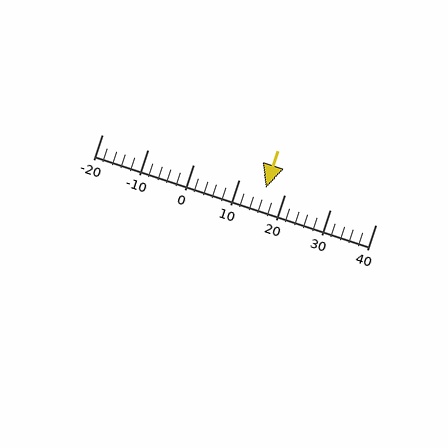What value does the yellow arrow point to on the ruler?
The yellow arrow points to approximately 16.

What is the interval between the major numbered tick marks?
The major tick marks are spaced 10 units apart.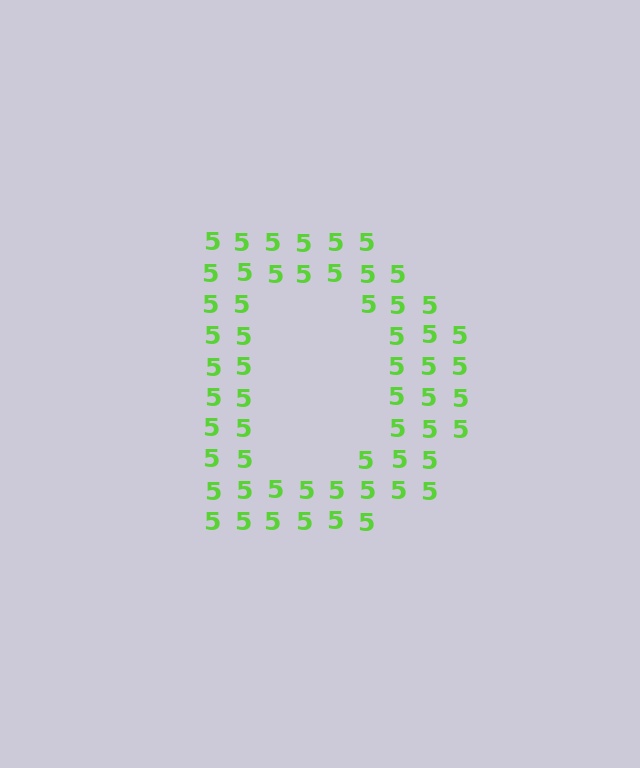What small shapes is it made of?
It is made of small digit 5's.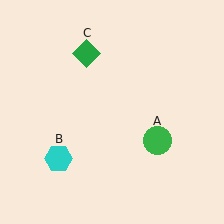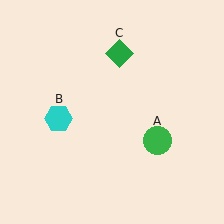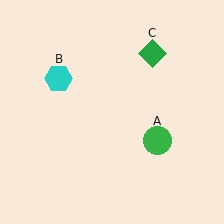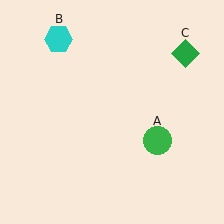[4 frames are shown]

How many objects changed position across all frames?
2 objects changed position: cyan hexagon (object B), green diamond (object C).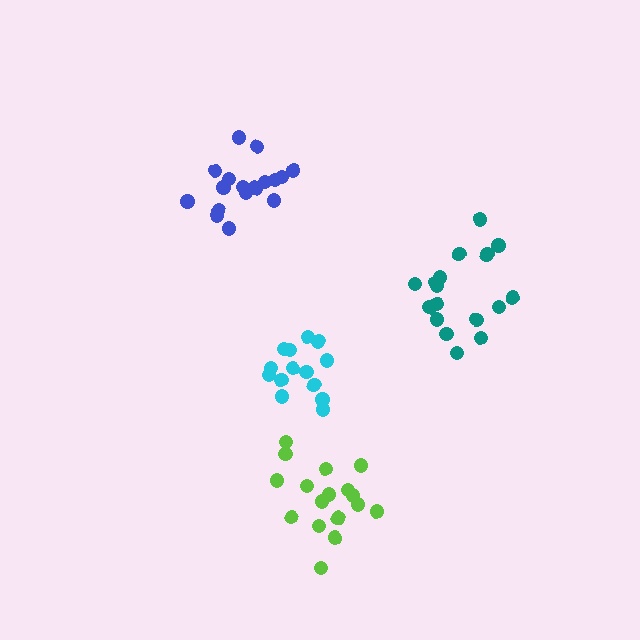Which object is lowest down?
The lime cluster is bottommost.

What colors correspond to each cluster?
The clusters are colored: teal, blue, cyan, lime.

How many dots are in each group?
Group 1: 17 dots, Group 2: 17 dots, Group 3: 14 dots, Group 4: 18 dots (66 total).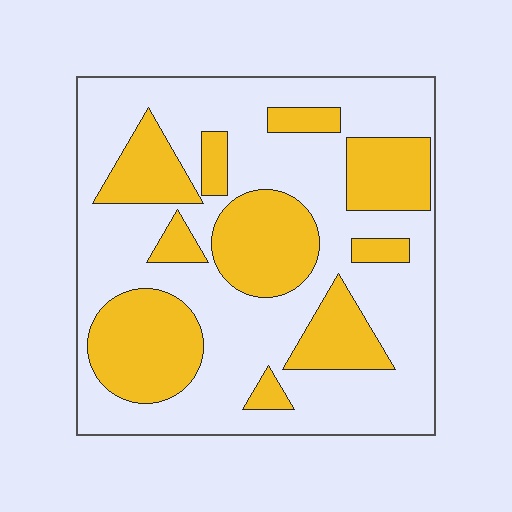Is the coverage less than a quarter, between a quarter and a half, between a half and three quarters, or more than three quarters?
Between a quarter and a half.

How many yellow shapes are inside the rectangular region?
10.